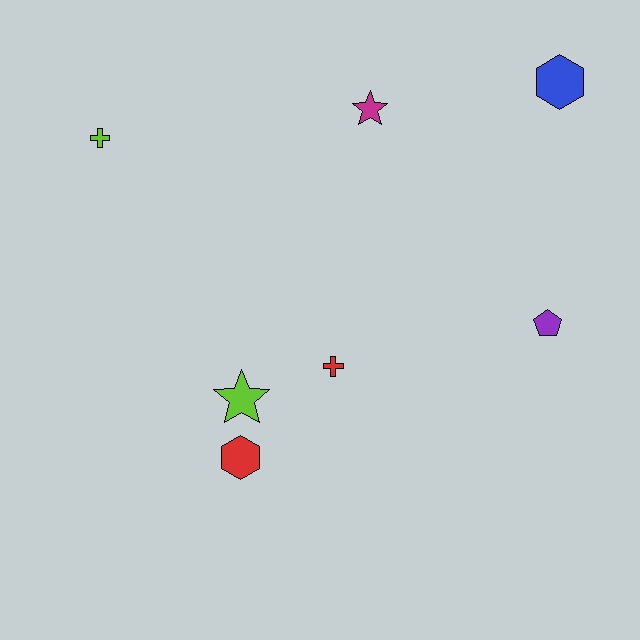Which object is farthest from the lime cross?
The purple pentagon is farthest from the lime cross.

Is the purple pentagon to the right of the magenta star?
Yes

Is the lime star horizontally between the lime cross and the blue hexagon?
Yes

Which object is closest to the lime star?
The red hexagon is closest to the lime star.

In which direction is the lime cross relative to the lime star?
The lime cross is above the lime star.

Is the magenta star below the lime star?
No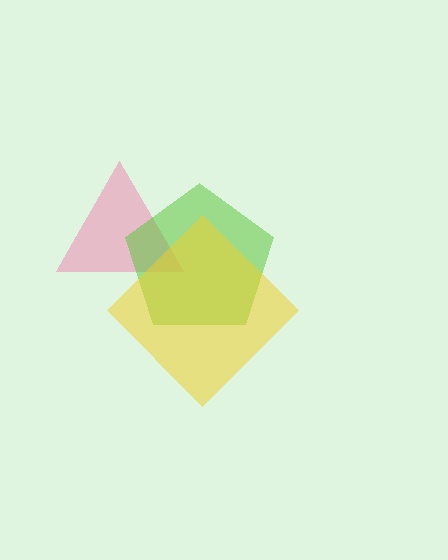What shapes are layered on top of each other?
The layered shapes are: a pink triangle, a lime pentagon, a yellow diamond.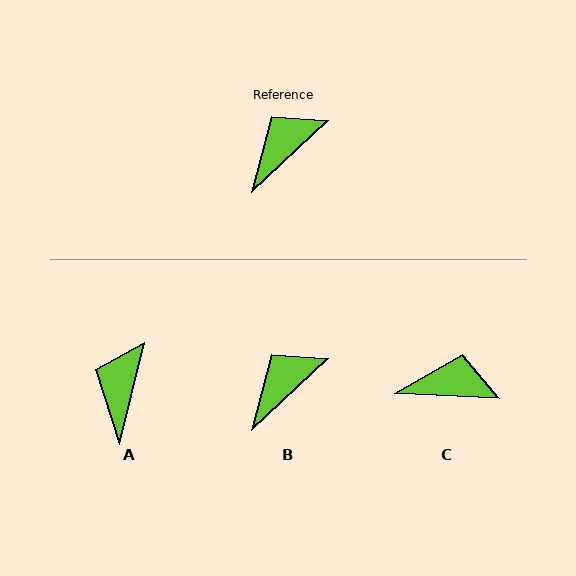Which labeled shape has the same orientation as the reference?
B.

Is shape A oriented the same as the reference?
No, it is off by about 33 degrees.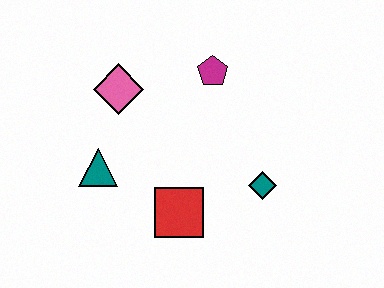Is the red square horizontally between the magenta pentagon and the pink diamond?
Yes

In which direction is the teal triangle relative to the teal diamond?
The teal triangle is to the left of the teal diamond.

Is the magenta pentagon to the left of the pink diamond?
No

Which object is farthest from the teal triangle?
The teal diamond is farthest from the teal triangle.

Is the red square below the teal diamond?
Yes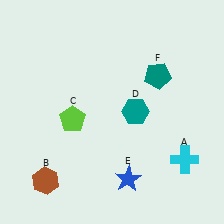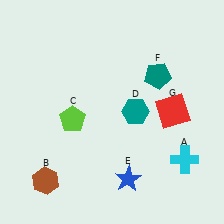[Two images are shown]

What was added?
A red square (G) was added in Image 2.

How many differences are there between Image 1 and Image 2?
There is 1 difference between the two images.